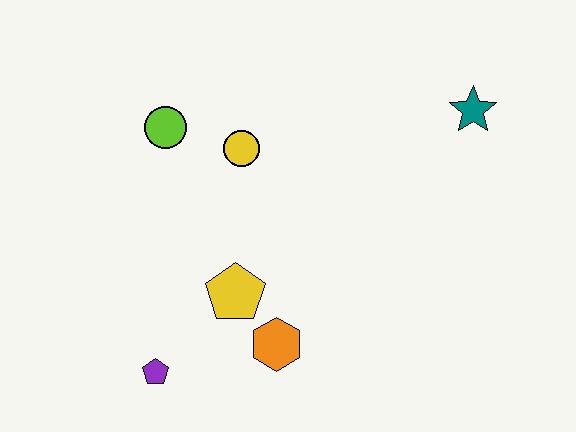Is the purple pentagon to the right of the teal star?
No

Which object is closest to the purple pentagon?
The yellow pentagon is closest to the purple pentagon.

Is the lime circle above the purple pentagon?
Yes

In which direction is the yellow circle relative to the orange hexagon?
The yellow circle is above the orange hexagon.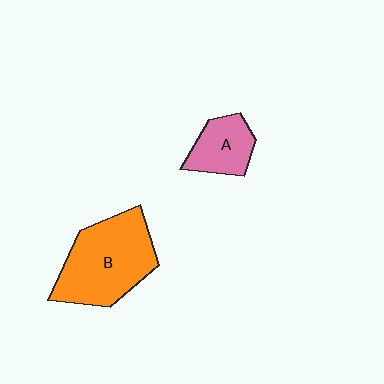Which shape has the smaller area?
Shape A (pink).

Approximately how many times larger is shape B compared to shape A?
Approximately 2.2 times.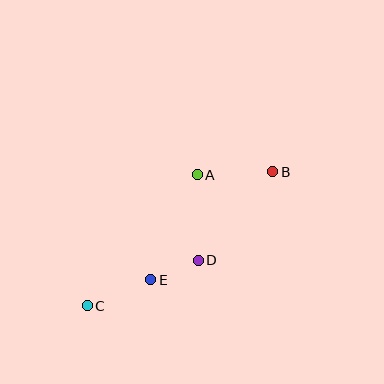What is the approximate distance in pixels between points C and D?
The distance between C and D is approximately 120 pixels.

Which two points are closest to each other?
Points D and E are closest to each other.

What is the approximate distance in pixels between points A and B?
The distance between A and B is approximately 76 pixels.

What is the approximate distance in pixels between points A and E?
The distance between A and E is approximately 115 pixels.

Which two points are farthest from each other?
Points B and C are farthest from each other.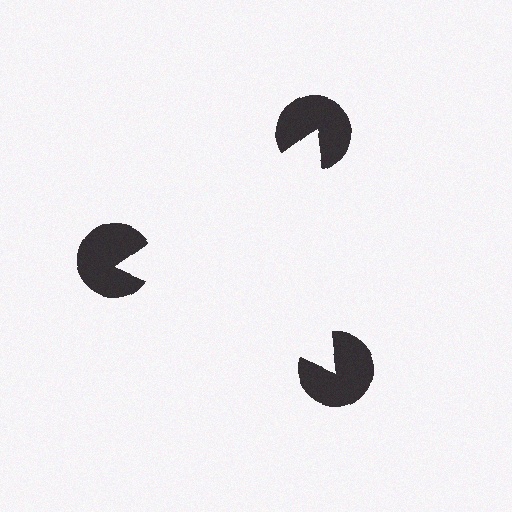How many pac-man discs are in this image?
There are 3 — one at each vertex of the illusory triangle.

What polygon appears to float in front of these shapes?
An illusory triangle — its edges are inferred from the aligned wedge cuts in the pac-man discs, not physically drawn.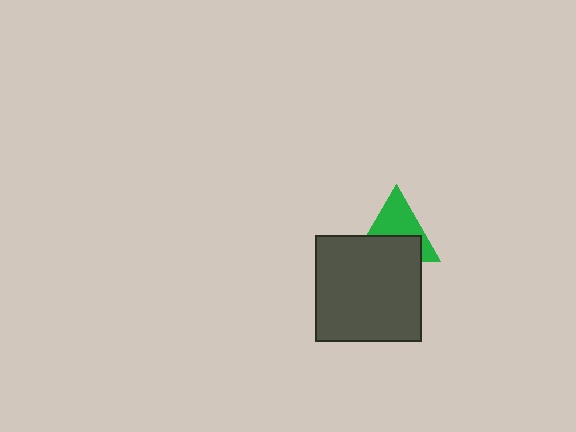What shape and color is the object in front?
The object in front is a dark gray square.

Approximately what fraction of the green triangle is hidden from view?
Roughly 47% of the green triangle is hidden behind the dark gray square.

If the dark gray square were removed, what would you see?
You would see the complete green triangle.